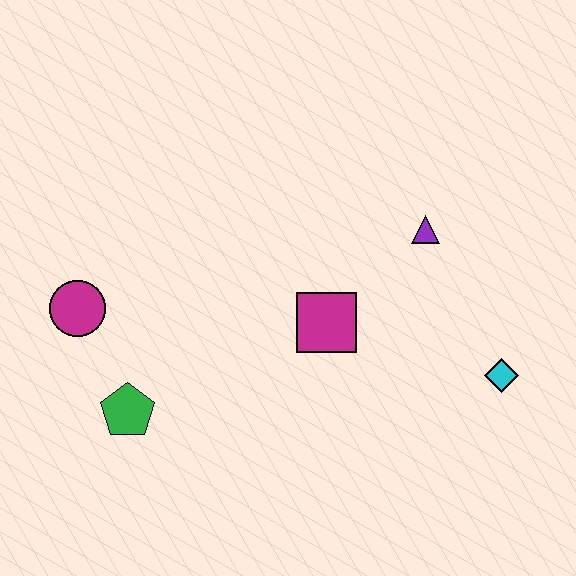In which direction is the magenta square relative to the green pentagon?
The magenta square is to the right of the green pentagon.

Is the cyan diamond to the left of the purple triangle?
No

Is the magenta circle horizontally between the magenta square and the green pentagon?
No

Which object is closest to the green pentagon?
The magenta circle is closest to the green pentagon.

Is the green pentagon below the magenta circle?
Yes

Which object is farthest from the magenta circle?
The cyan diamond is farthest from the magenta circle.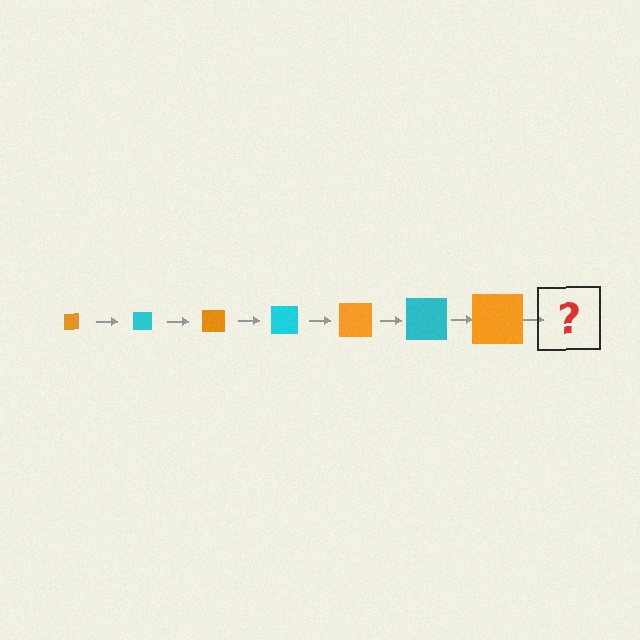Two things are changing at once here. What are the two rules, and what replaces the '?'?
The two rules are that the square grows larger each step and the color cycles through orange and cyan. The '?' should be a cyan square, larger than the previous one.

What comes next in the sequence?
The next element should be a cyan square, larger than the previous one.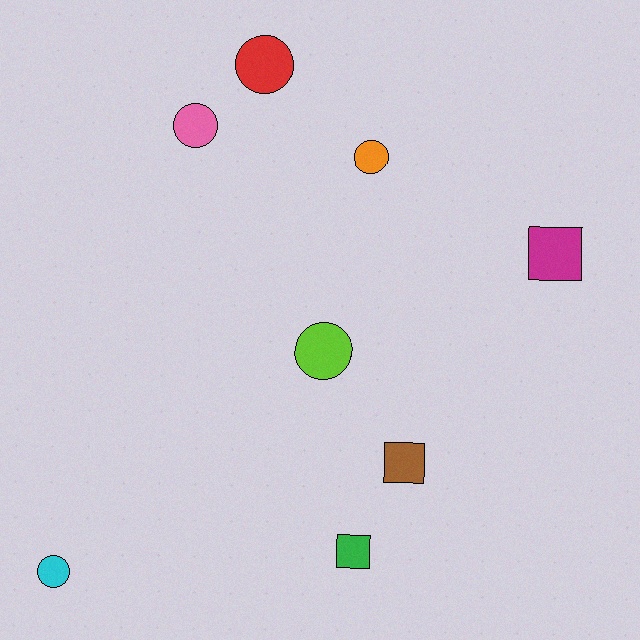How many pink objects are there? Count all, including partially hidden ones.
There is 1 pink object.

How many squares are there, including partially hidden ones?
There are 3 squares.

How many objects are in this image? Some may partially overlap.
There are 8 objects.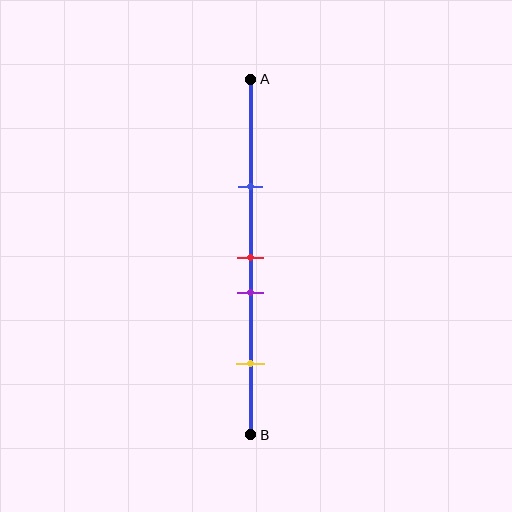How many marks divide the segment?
There are 4 marks dividing the segment.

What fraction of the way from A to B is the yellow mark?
The yellow mark is approximately 80% (0.8) of the way from A to B.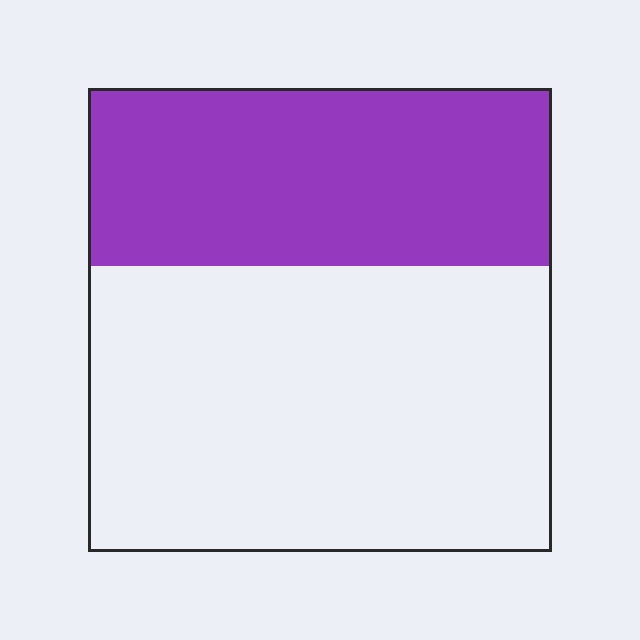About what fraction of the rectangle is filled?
About three eighths (3/8).